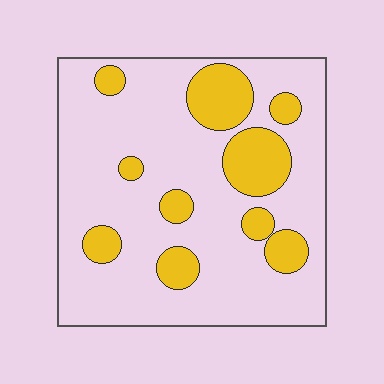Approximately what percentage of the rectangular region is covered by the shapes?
Approximately 20%.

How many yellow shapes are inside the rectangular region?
10.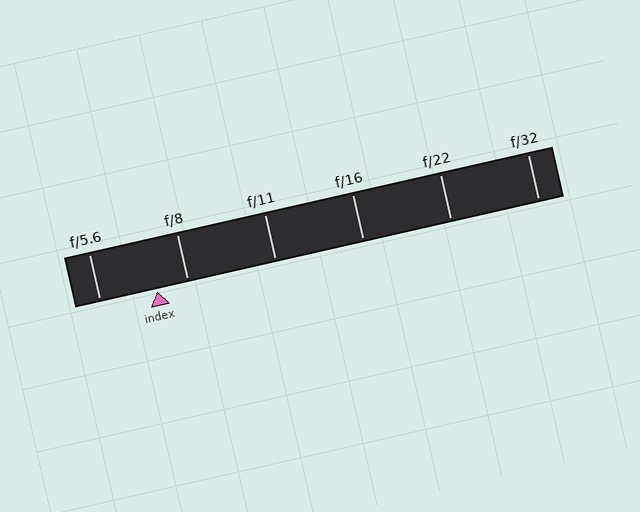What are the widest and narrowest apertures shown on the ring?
The widest aperture shown is f/5.6 and the narrowest is f/32.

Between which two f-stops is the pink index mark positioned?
The index mark is between f/5.6 and f/8.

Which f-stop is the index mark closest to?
The index mark is closest to f/8.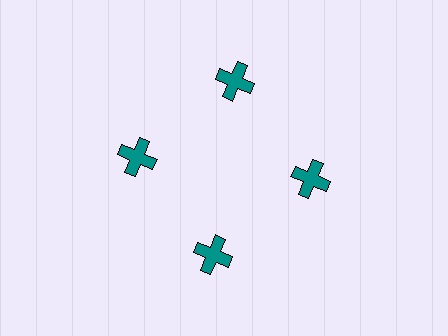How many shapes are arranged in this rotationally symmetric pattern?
There are 4 shapes, arranged in 4 groups of 1.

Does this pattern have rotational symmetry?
Yes, this pattern has 4-fold rotational symmetry. It looks the same after rotating 90 degrees around the center.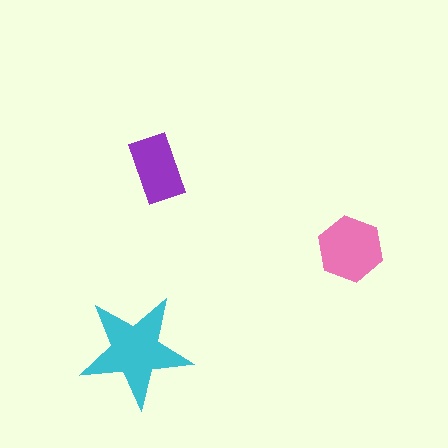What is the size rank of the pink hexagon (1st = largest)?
2nd.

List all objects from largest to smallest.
The cyan star, the pink hexagon, the purple rectangle.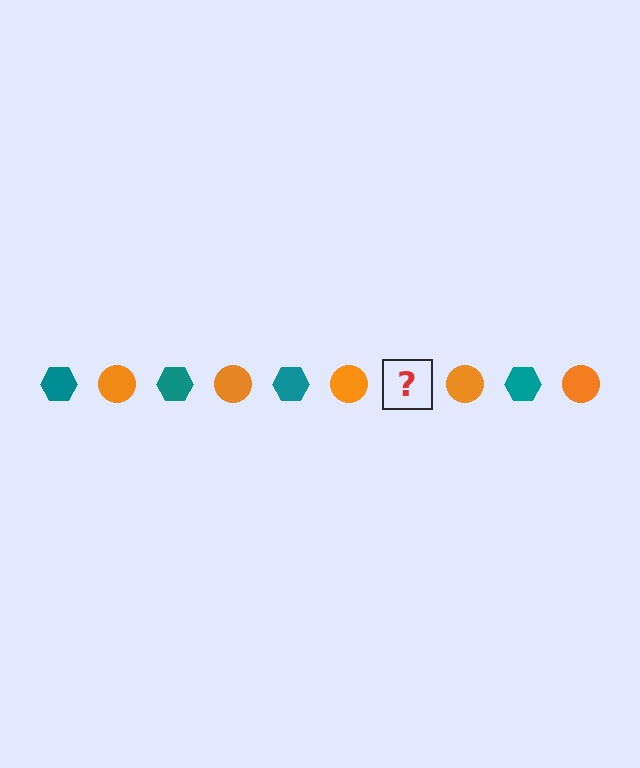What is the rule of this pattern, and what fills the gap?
The rule is that the pattern alternates between teal hexagon and orange circle. The gap should be filled with a teal hexagon.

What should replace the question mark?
The question mark should be replaced with a teal hexagon.